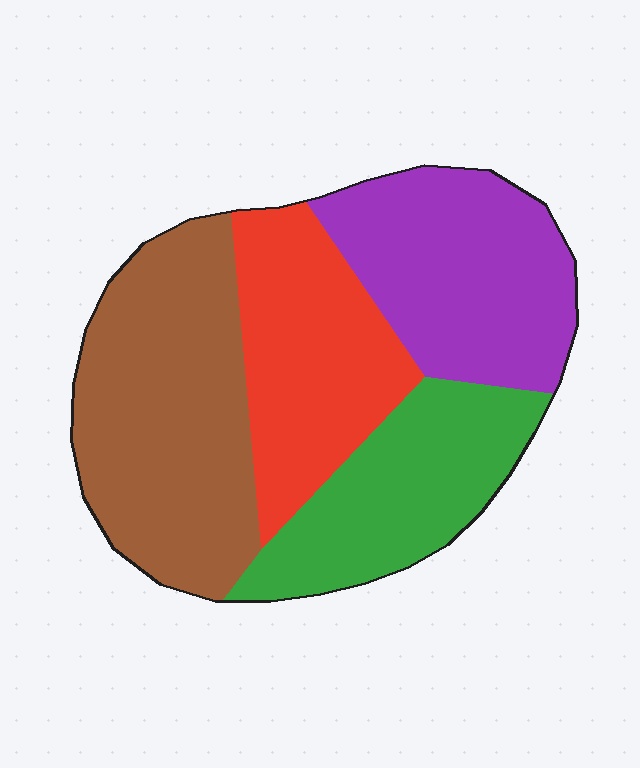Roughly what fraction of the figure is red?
Red takes up about one fifth (1/5) of the figure.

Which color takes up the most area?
Brown, at roughly 30%.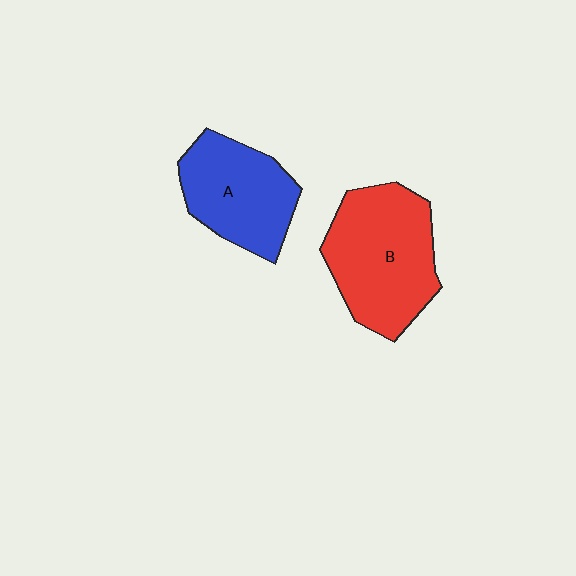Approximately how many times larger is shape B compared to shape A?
Approximately 1.3 times.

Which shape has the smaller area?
Shape A (blue).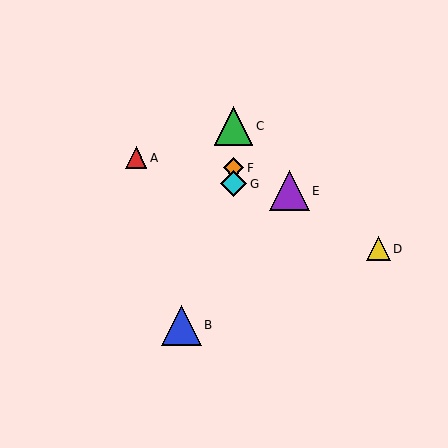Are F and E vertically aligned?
No, F is at x≈234 and E is at x≈289.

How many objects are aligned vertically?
3 objects (C, F, G) are aligned vertically.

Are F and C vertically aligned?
Yes, both are at x≈234.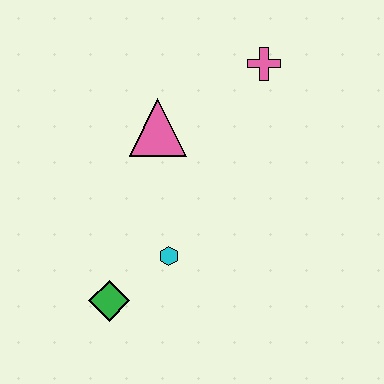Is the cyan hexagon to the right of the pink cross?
No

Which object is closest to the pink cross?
The pink triangle is closest to the pink cross.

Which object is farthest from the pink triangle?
The green diamond is farthest from the pink triangle.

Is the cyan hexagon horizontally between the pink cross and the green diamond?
Yes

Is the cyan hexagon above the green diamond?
Yes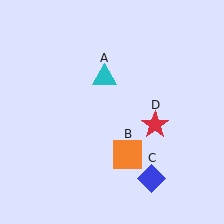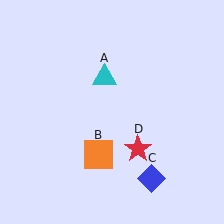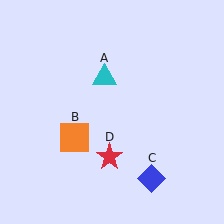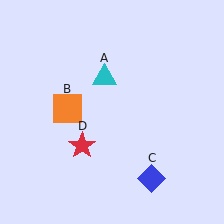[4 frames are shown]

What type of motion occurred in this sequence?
The orange square (object B), red star (object D) rotated clockwise around the center of the scene.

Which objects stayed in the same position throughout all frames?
Cyan triangle (object A) and blue diamond (object C) remained stationary.